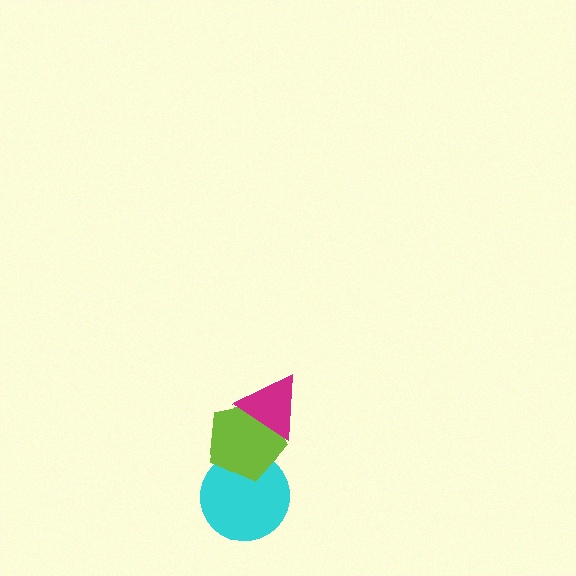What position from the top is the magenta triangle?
The magenta triangle is 1st from the top.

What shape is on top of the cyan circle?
The lime pentagon is on top of the cyan circle.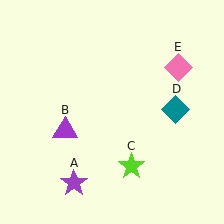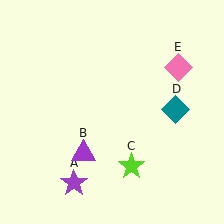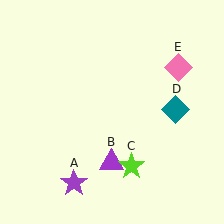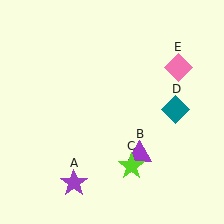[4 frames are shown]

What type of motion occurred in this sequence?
The purple triangle (object B) rotated counterclockwise around the center of the scene.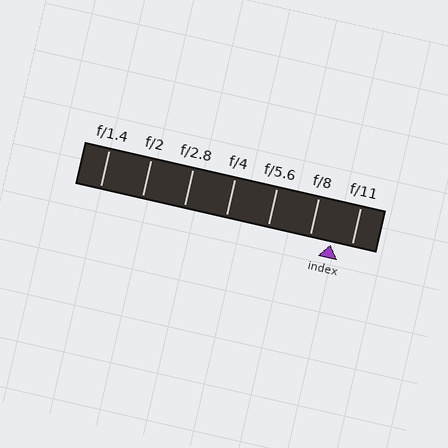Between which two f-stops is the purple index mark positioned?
The index mark is between f/8 and f/11.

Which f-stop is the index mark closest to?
The index mark is closest to f/11.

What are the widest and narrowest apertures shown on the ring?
The widest aperture shown is f/1.4 and the narrowest is f/11.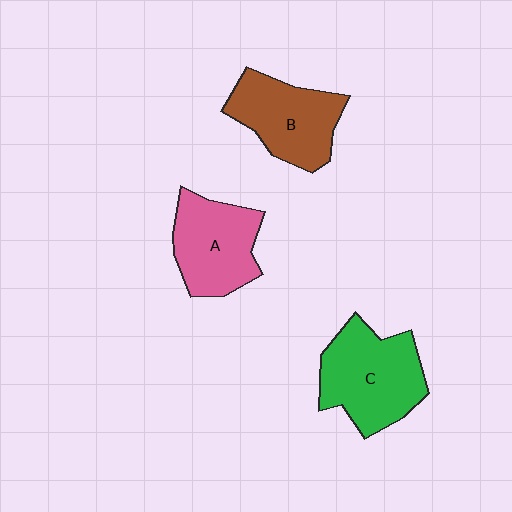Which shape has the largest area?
Shape C (green).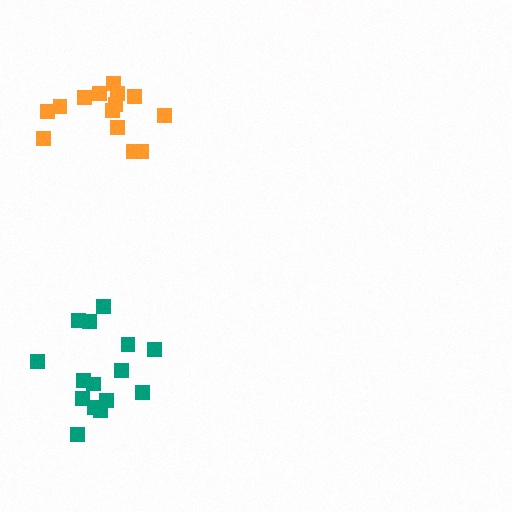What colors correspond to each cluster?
The clusters are colored: orange, teal.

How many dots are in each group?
Group 1: 14 dots, Group 2: 15 dots (29 total).